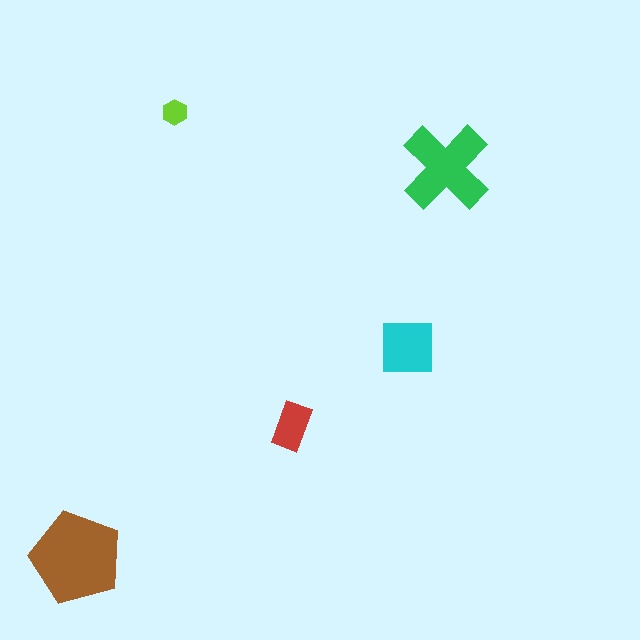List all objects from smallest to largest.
The lime hexagon, the red rectangle, the cyan square, the green cross, the brown pentagon.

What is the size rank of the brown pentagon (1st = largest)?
1st.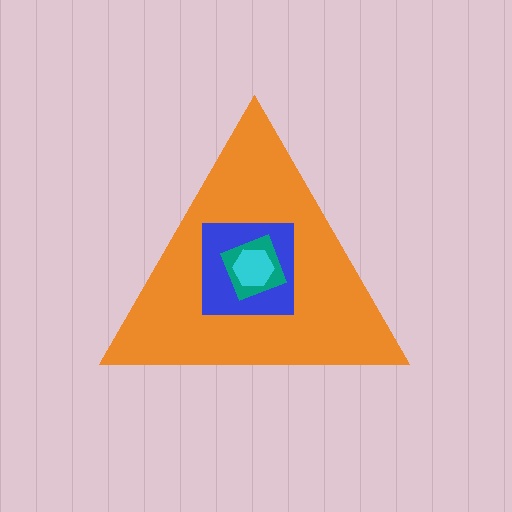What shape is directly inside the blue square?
The teal diamond.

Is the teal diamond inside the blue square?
Yes.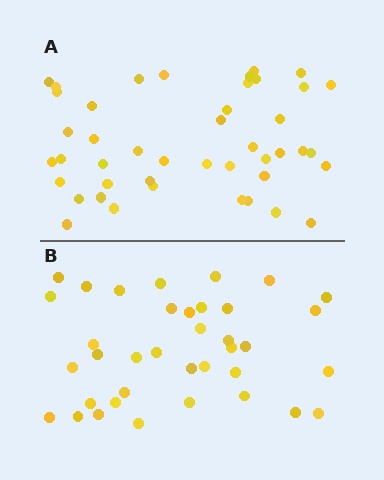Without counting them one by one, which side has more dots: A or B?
Region A (the top region) has more dots.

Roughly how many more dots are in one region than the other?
Region A has roughly 8 or so more dots than region B.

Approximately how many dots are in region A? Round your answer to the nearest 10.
About 40 dots. (The exact count is 44, which rounds to 40.)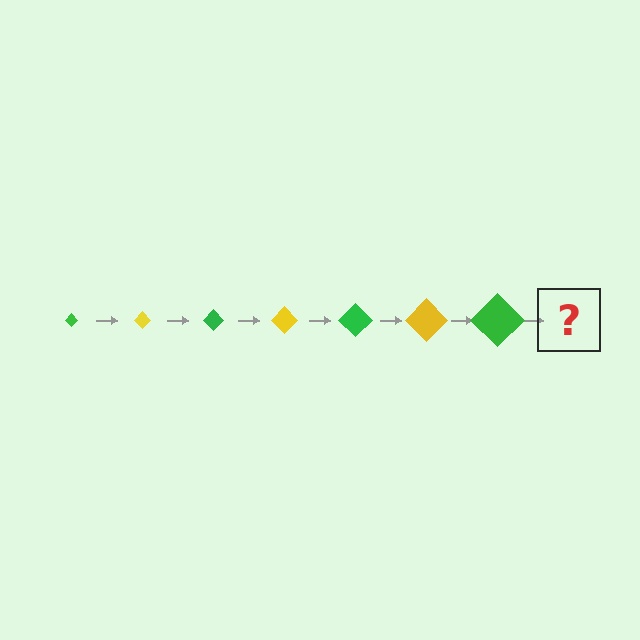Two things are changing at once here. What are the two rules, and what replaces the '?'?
The two rules are that the diamond grows larger each step and the color cycles through green and yellow. The '?' should be a yellow diamond, larger than the previous one.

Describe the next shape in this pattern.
It should be a yellow diamond, larger than the previous one.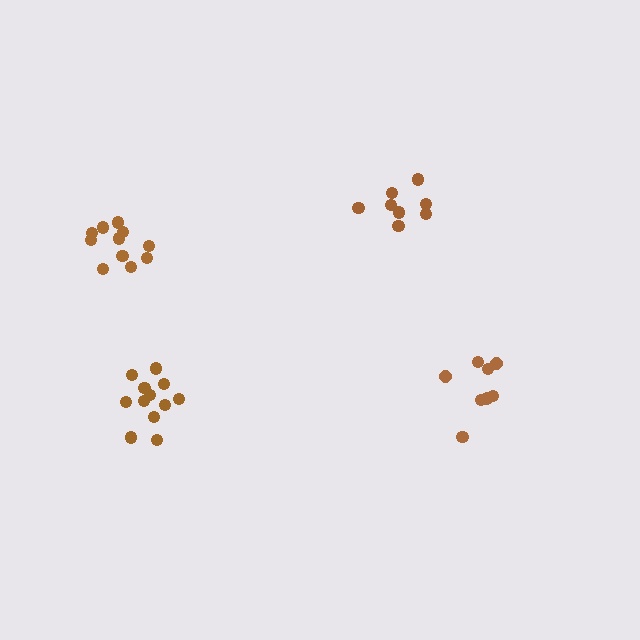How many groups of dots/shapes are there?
There are 4 groups.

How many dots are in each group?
Group 1: 12 dots, Group 2: 8 dots, Group 3: 8 dots, Group 4: 11 dots (39 total).